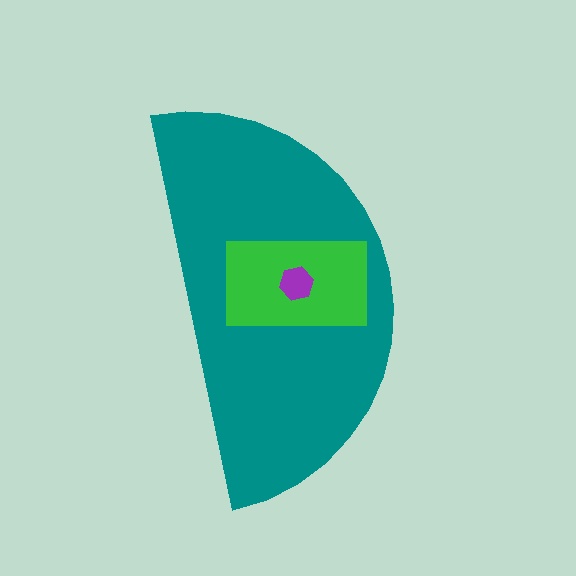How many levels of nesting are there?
3.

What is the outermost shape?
The teal semicircle.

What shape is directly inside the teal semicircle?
The green rectangle.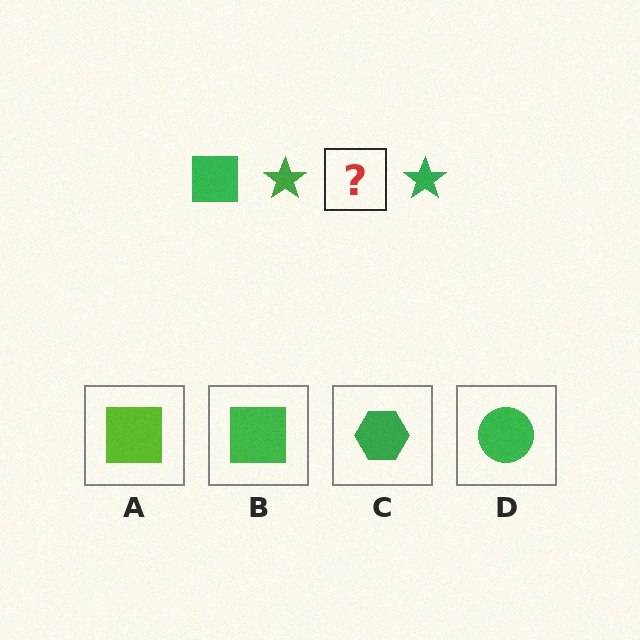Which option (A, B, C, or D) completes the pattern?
B.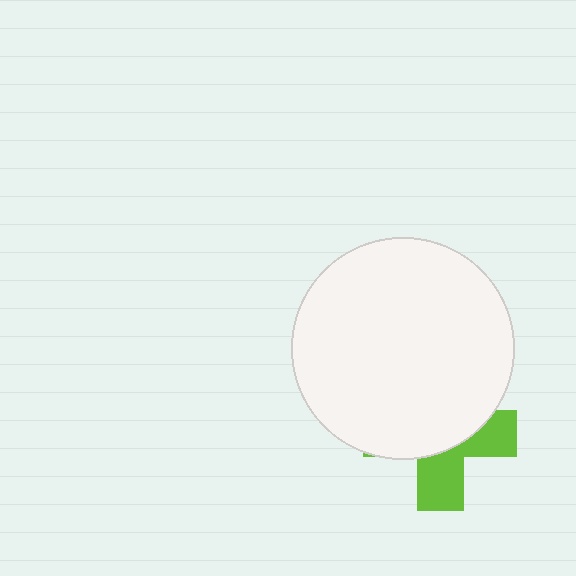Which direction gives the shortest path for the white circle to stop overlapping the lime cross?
Moving up gives the shortest separation.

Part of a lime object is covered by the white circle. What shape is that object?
It is a cross.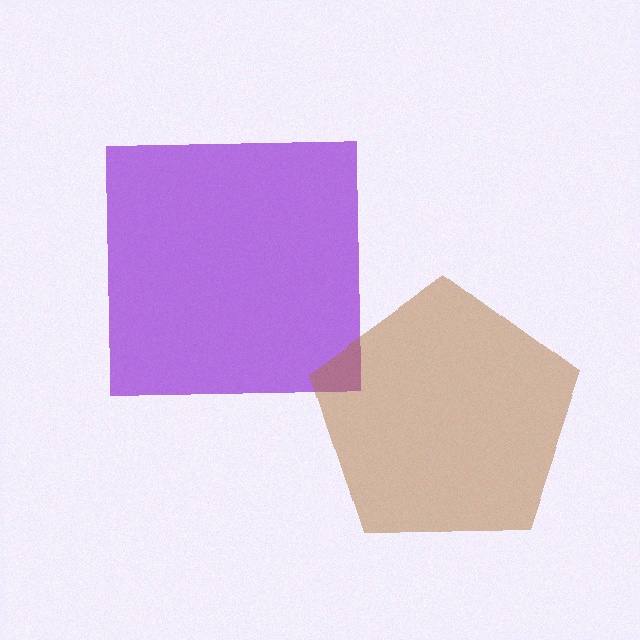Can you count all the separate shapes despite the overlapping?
Yes, there are 2 separate shapes.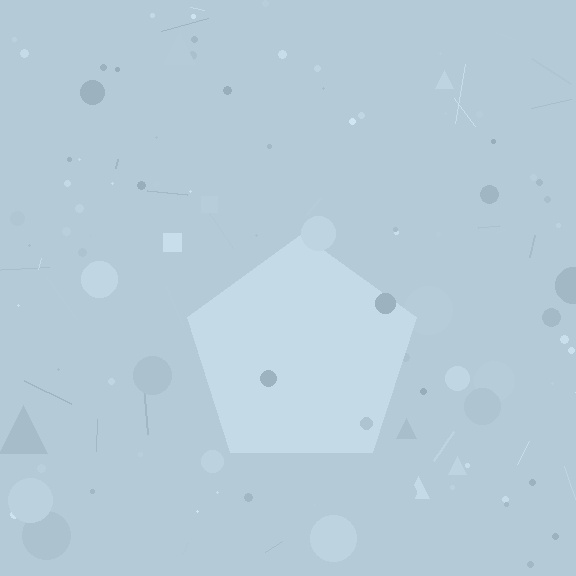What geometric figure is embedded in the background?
A pentagon is embedded in the background.